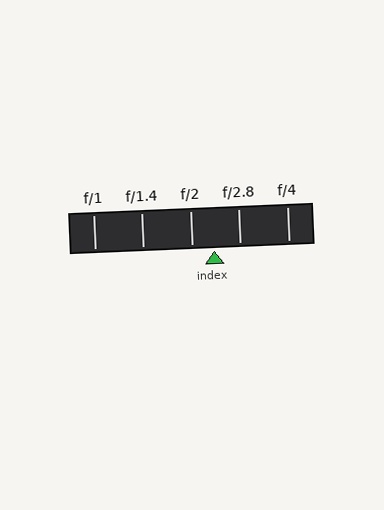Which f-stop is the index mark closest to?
The index mark is closest to f/2.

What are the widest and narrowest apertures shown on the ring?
The widest aperture shown is f/1 and the narrowest is f/4.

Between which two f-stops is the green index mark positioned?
The index mark is between f/2 and f/2.8.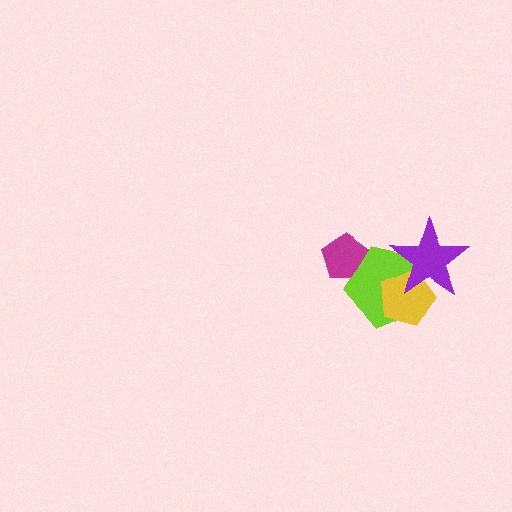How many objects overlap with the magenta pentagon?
1 object overlaps with the magenta pentagon.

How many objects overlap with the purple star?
2 objects overlap with the purple star.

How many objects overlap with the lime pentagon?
3 objects overlap with the lime pentagon.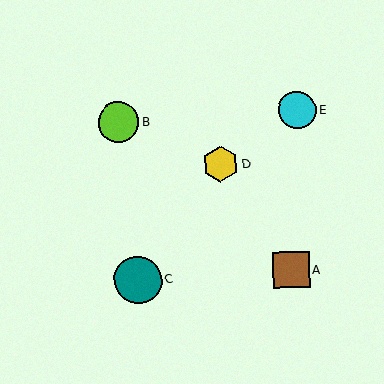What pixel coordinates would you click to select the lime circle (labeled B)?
Click at (118, 122) to select the lime circle B.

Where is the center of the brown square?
The center of the brown square is at (292, 270).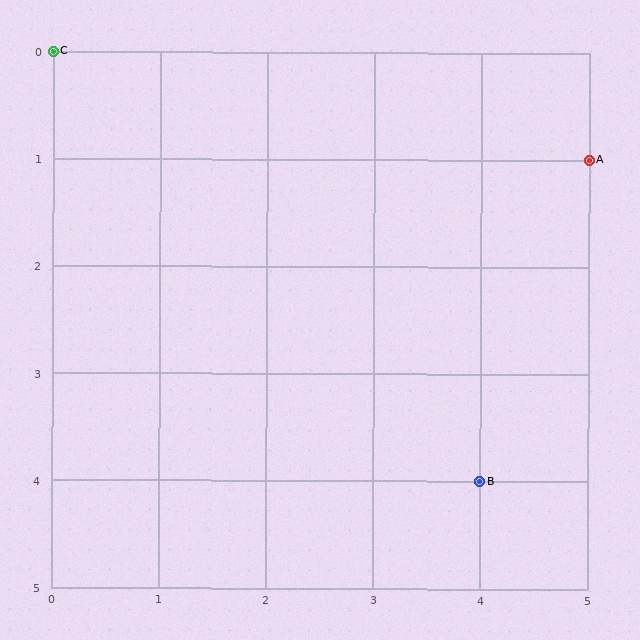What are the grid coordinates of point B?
Point B is at grid coordinates (4, 4).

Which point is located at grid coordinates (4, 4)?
Point B is at (4, 4).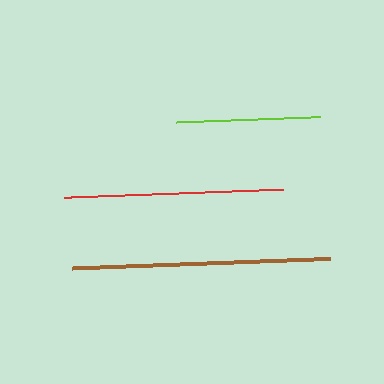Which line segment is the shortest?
The lime line is the shortest at approximately 144 pixels.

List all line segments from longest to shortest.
From longest to shortest: brown, red, lime.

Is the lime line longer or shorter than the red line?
The red line is longer than the lime line.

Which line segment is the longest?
The brown line is the longest at approximately 258 pixels.